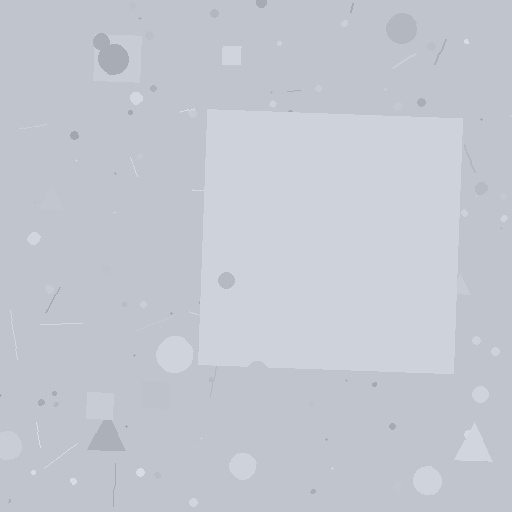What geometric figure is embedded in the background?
A square is embedded in the background.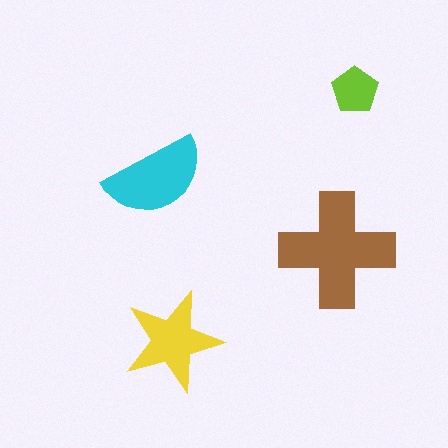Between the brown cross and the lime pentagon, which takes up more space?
The brown cross.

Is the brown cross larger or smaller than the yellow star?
Larger.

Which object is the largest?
The brown cross.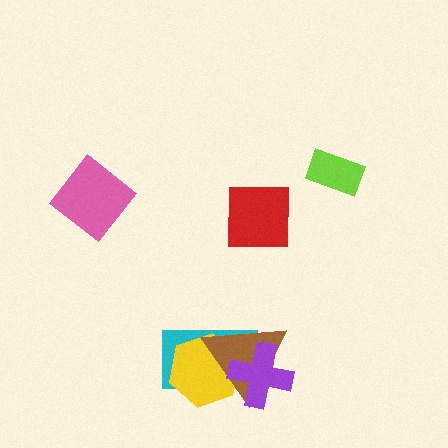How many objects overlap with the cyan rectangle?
3 objects overlap with the cyan rectangle.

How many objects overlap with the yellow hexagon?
3 objects overlap with the yellow hexagon.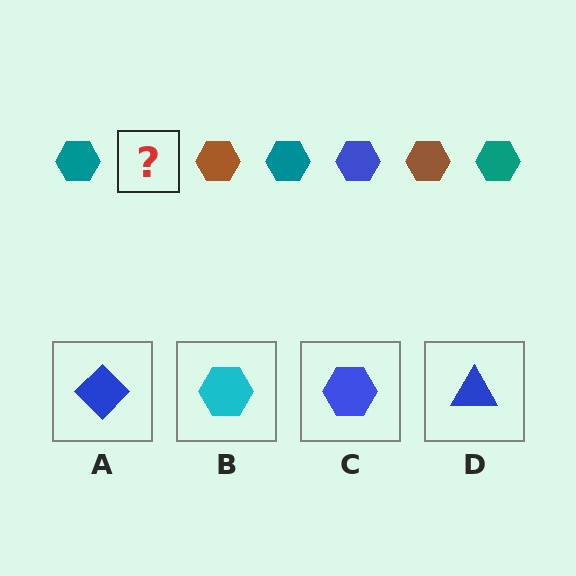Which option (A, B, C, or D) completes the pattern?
C.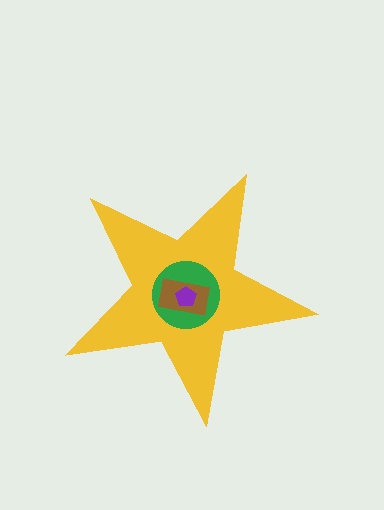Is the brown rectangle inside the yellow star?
Yes.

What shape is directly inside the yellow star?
The green circle.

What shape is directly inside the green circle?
The brown rectangle.